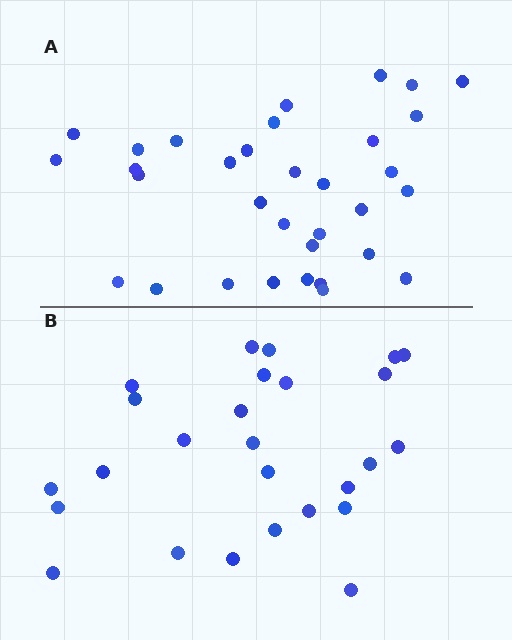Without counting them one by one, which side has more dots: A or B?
Region A (the top region) has more dots.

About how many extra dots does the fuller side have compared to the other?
Region A has roughly 8 or so more dots than region B.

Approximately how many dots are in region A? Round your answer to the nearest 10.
About 30 dots. (The exact count is 33, which rounds to 30.)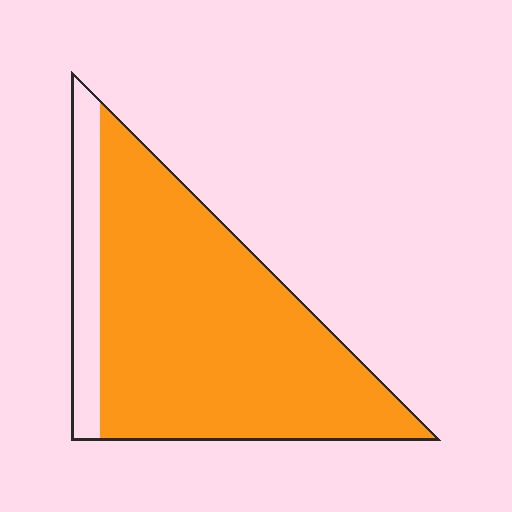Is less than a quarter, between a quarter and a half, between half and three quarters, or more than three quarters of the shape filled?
More than three quarters.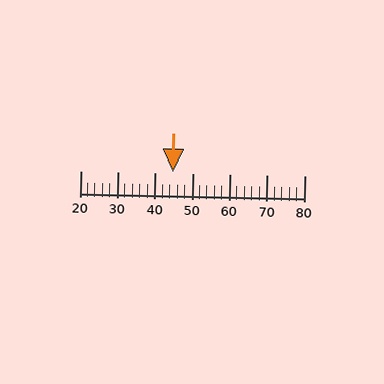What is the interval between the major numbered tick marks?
The major tick marks are spaced 10 units apart.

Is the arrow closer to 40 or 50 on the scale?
The arrow is closer to 40.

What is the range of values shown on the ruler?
The ruler shows values from 20 to 80.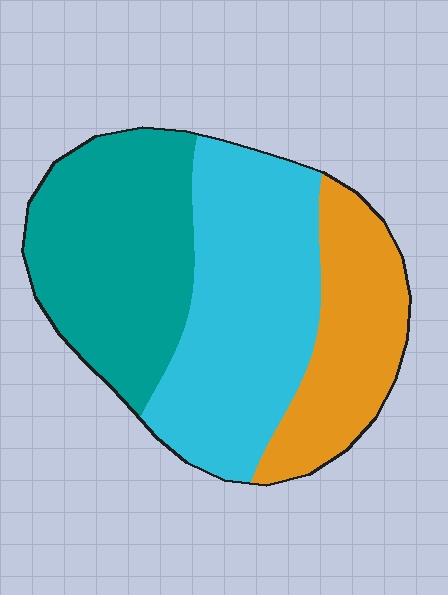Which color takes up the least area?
Orange, at roughly 25%.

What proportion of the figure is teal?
Teal takes up about three eighths (3/8) of the figure.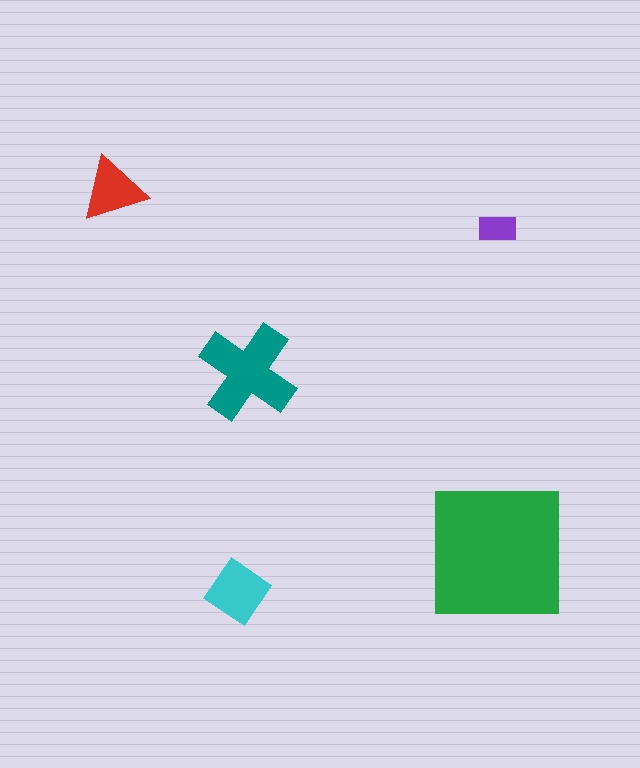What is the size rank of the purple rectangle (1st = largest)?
5th.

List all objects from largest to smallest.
The green square, the teal cross, the cyan diamond, the red triangle, the purple rectangle.